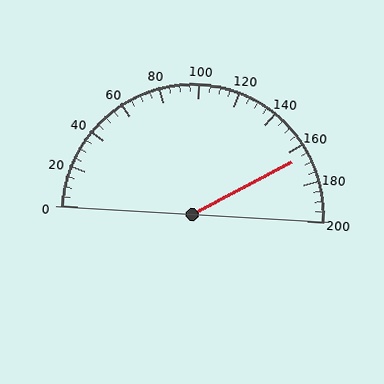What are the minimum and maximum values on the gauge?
The gauge ranges from 0 to 200.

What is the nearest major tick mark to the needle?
The nearest major tick mark is 160.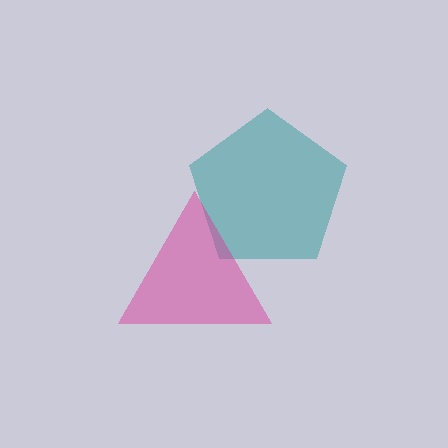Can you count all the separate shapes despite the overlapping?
Yes, there are 2 separate shapes.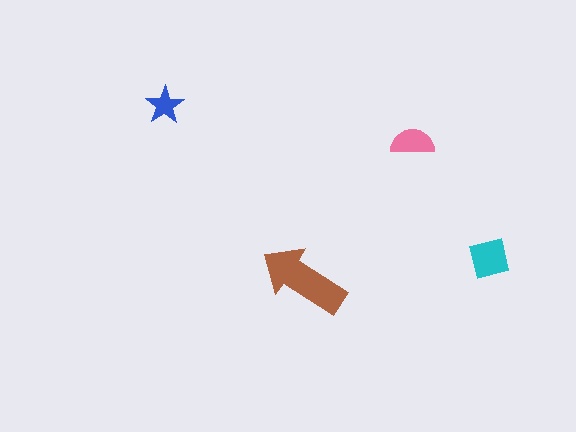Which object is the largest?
The brown arrow.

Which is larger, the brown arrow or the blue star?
The brown arrow.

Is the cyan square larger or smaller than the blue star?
Larger.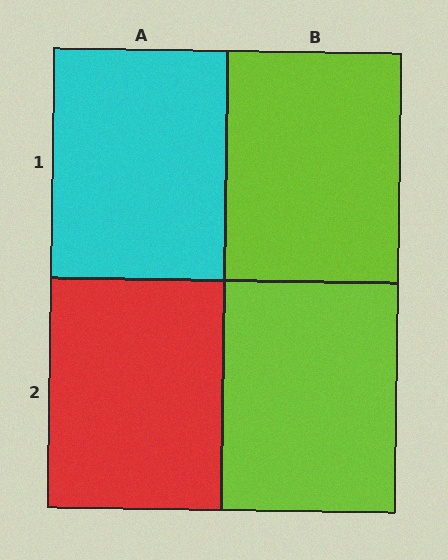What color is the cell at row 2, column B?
Lime.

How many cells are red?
1 cell is red.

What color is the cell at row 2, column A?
Red.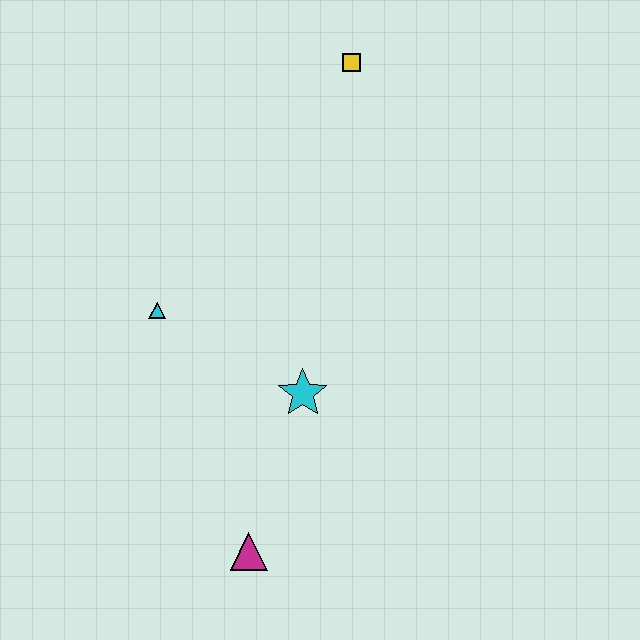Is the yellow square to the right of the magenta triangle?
Yes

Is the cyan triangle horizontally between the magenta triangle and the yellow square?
No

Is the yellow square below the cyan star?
No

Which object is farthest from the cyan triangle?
The yellow square is farthest from the cyan triangle.